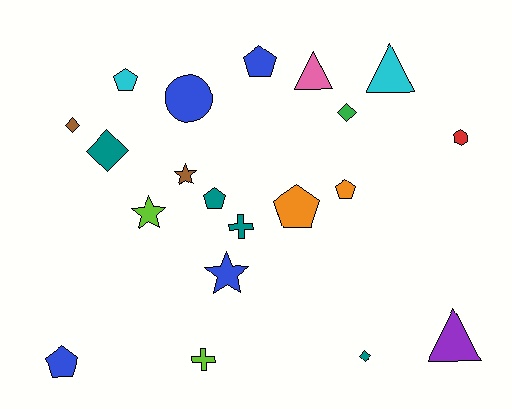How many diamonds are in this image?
There are 4 diamonds.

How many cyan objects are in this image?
There are 2 cyan objects.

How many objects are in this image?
There are 20 objects.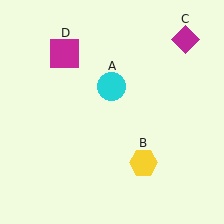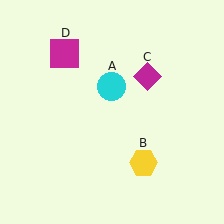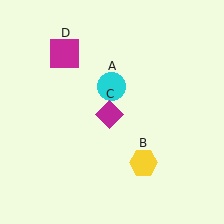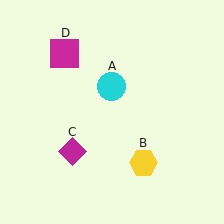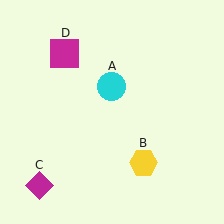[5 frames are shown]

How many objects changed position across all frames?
1 object changed position: magenta diamond (object C).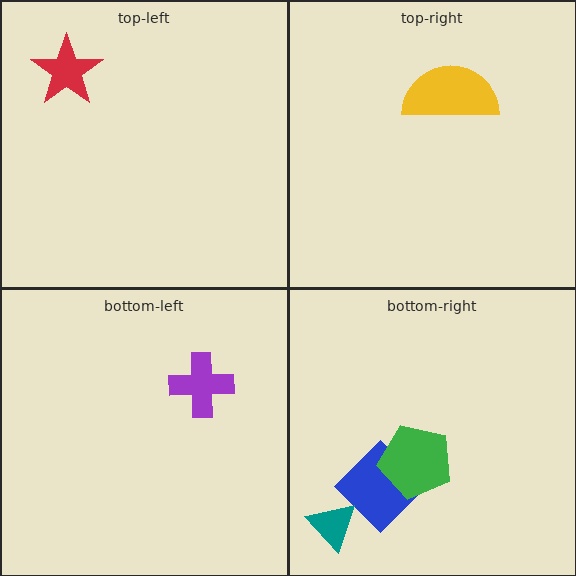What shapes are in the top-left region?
The red star.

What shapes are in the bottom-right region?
The blue diamond, the teal triangle, the green pentagon.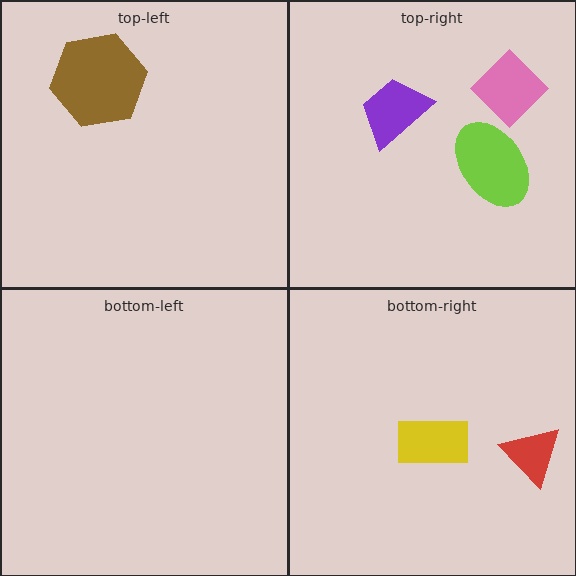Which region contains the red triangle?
The bottom-right region.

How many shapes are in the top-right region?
3.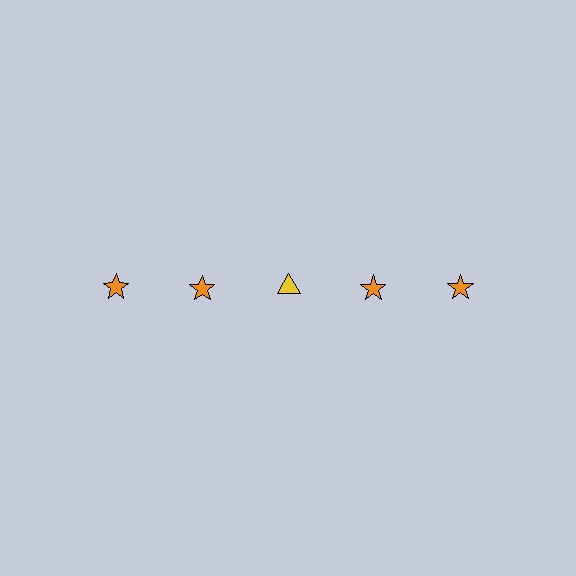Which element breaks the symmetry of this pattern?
The yellow triangle in the top row, center column breaks the symmetry. All other shapes are orange stars.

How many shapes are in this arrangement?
There are 5 shapes arranged in a grid pattern.